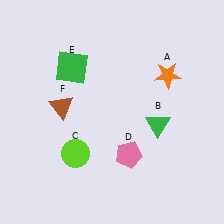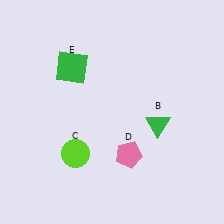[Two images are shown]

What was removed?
The brown triangle (F), the orange star (A) were removed in Image 2.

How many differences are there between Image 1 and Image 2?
There are 2 differences between the two images.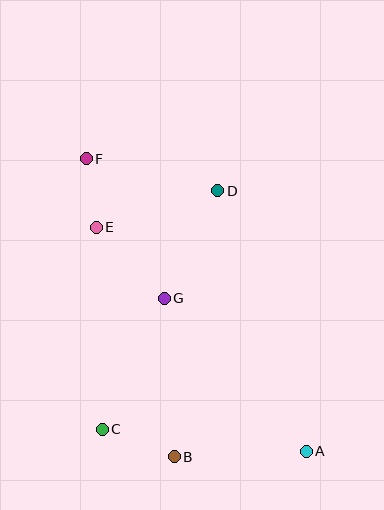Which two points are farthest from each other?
Points A and F are farthest from each other.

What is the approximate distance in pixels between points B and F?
The distance between B and F is approximately 311 pixels.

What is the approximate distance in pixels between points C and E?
The distance between C and E is approximately 202 pixels.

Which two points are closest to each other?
Points E and F are closest to each other.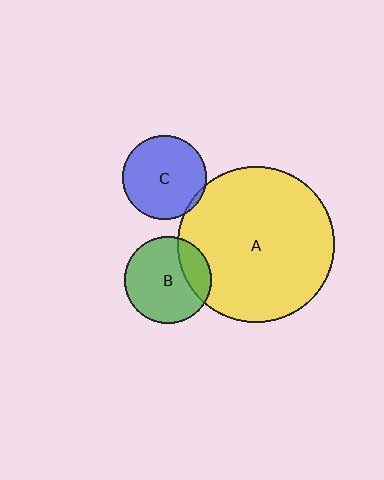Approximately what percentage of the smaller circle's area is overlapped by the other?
Approximately 20%.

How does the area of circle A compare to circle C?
Approximately 3.4 times.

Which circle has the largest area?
Circle A (yellow).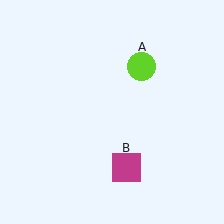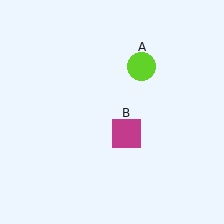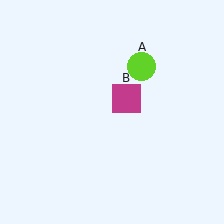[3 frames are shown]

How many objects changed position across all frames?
1 object changed position: magenta square (object B).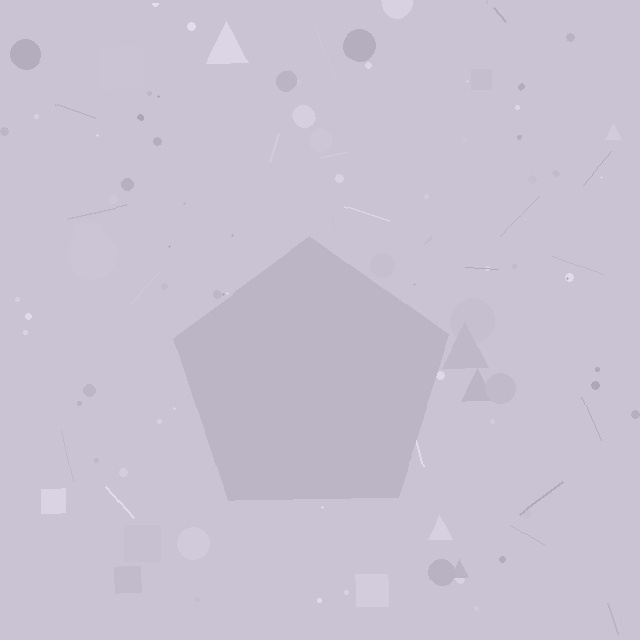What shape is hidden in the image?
A pentagon is hidden in the image.